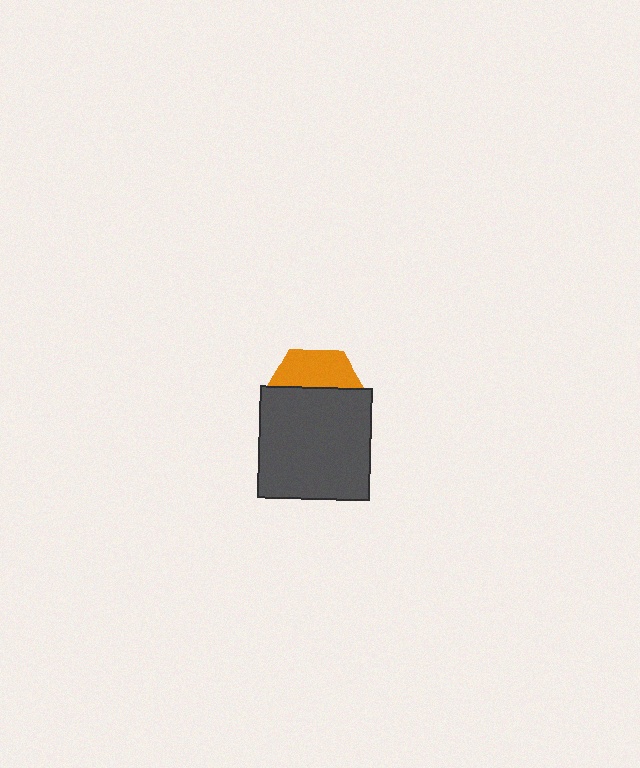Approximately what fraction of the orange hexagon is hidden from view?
Roughly 63% of the orange hexagon is hidden behind the dark gray square.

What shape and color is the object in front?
The object in front is a dark gray square.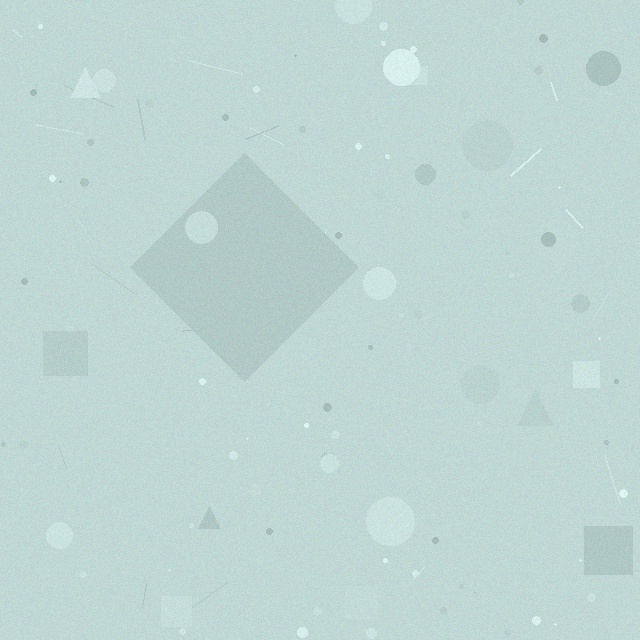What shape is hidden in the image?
A diamond is hidden in the image.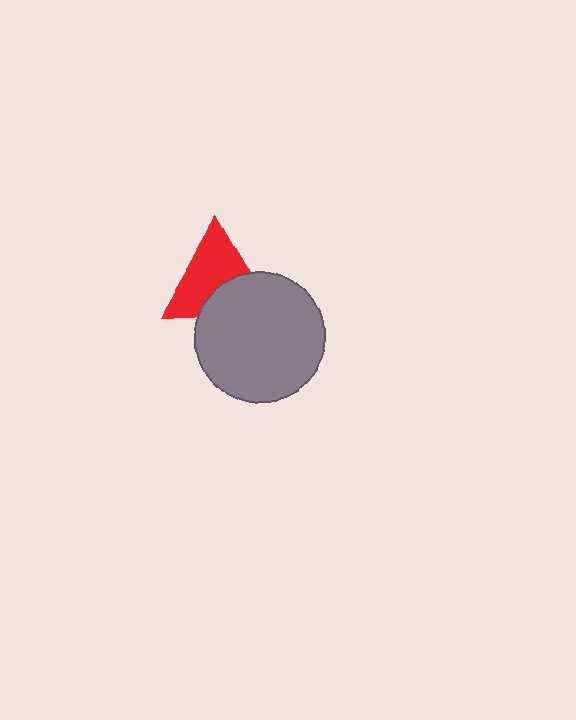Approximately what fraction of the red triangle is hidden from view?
Roughly 38% of the red triangle is hidden behind the gray circle.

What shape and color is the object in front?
The object in front is a gray circle.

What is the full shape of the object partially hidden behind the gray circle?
The partially hidden object is a red triangle.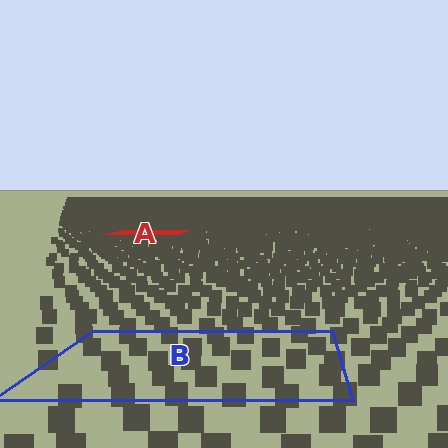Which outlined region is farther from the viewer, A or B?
Region A is farther from the viewer — the texture elements inside it appear smaller and more densely packed.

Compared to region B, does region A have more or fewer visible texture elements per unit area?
Region A has more texture elements per unit area — they are packed more densely because it is farther away.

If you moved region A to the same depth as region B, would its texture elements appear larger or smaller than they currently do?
They would appear larger. At a closer depth, the same texture elements are projected at a bigger on-screen size.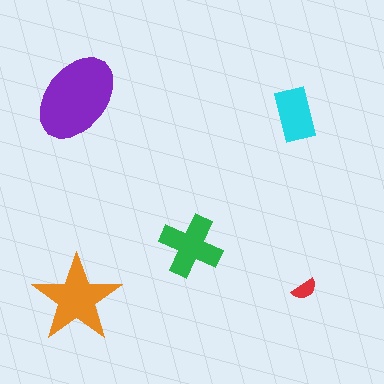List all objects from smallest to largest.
The red semicircle, the cyan rectangle, the green cross, the orange star, the purple ellipse.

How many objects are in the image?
There are 5 objects in the image.